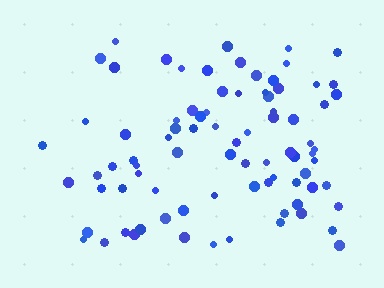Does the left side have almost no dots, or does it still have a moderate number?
Still a moderate number, just noticeably fewer than the right.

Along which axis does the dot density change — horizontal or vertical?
Horizontal.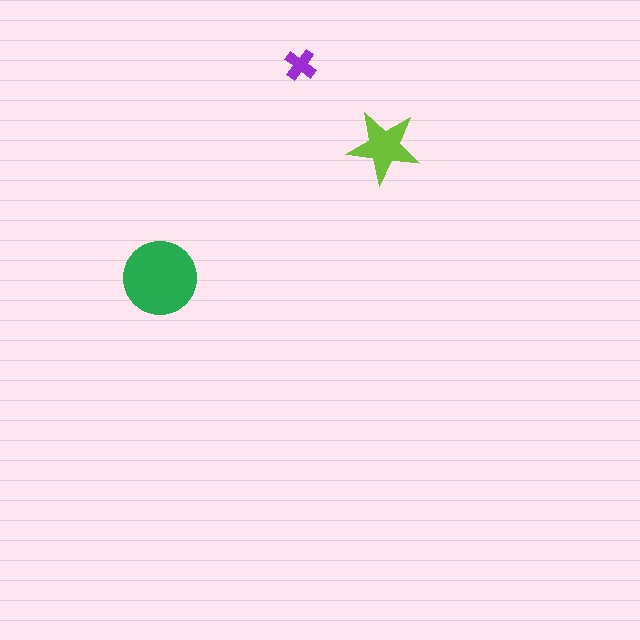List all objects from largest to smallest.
The green circle, the lime star, the purple cross.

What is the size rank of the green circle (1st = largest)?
1st.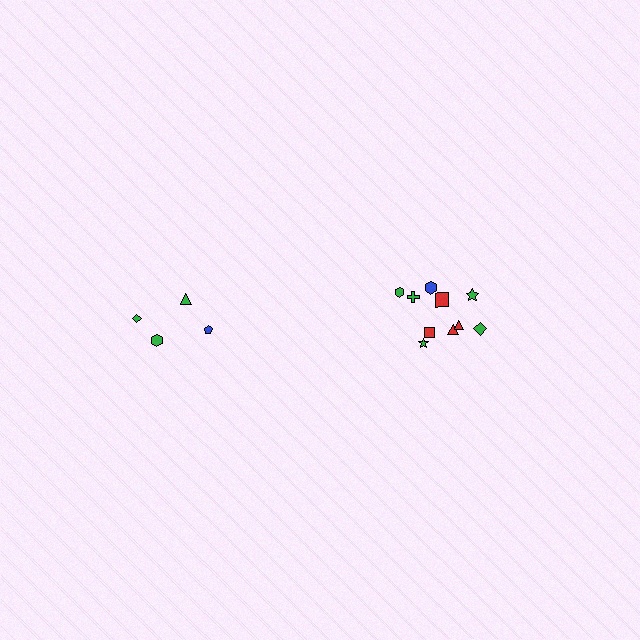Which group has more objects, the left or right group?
The right group.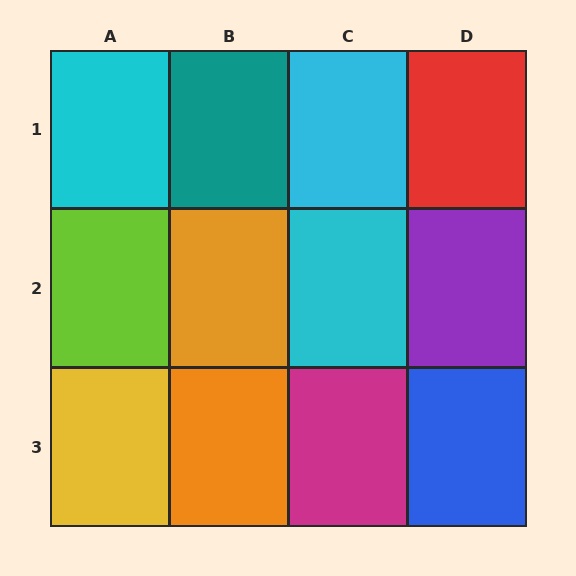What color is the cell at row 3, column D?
Blue.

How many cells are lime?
1 cell is lime.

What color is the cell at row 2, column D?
Purple.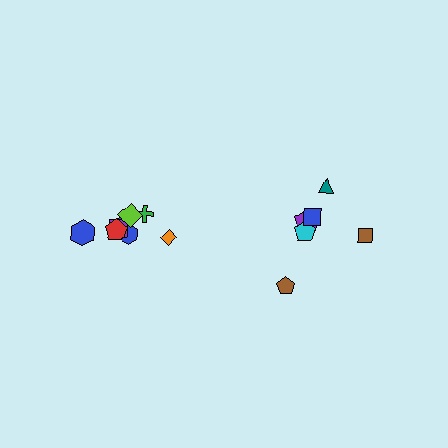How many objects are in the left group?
There are 8 objects.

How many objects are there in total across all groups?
There are 14 objects.